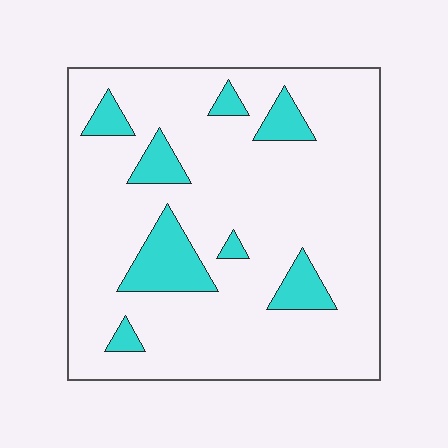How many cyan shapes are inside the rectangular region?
8.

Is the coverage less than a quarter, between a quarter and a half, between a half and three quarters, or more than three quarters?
Less than a quarter.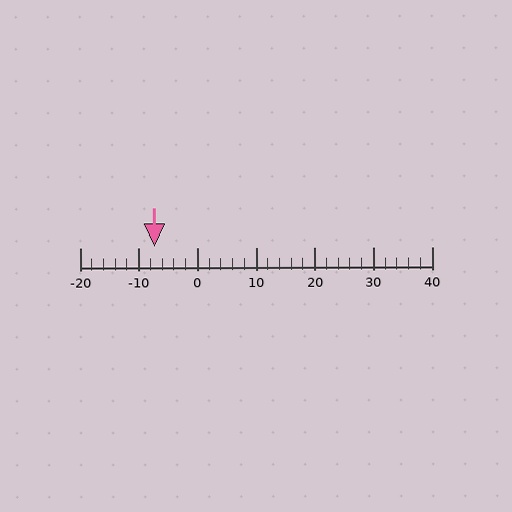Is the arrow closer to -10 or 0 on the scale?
The arrow is closer to -10.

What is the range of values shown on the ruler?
The ruler shows values from -20 to 40.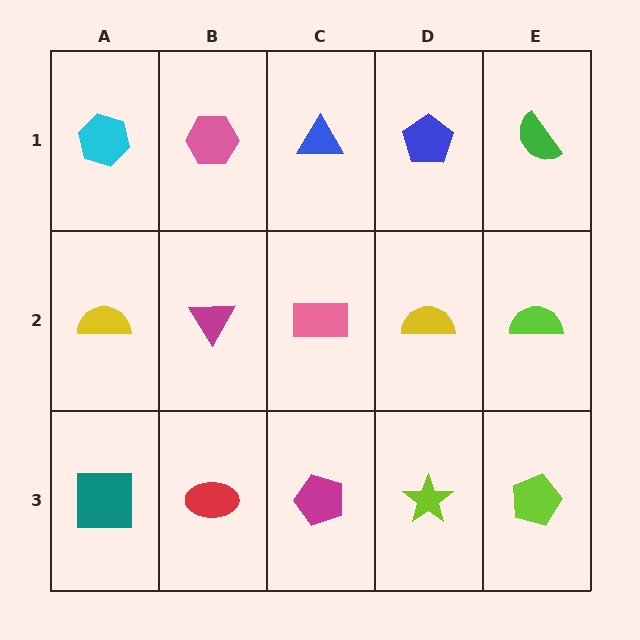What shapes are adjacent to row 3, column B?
A magenta triangle (row 2, column B), a teal square (row 3, column A), a magenta pentagon (row 3, column C).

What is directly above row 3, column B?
A magenta triangle.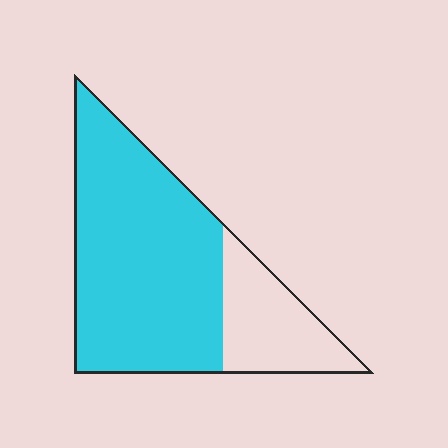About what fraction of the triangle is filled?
About three quarters (3/4).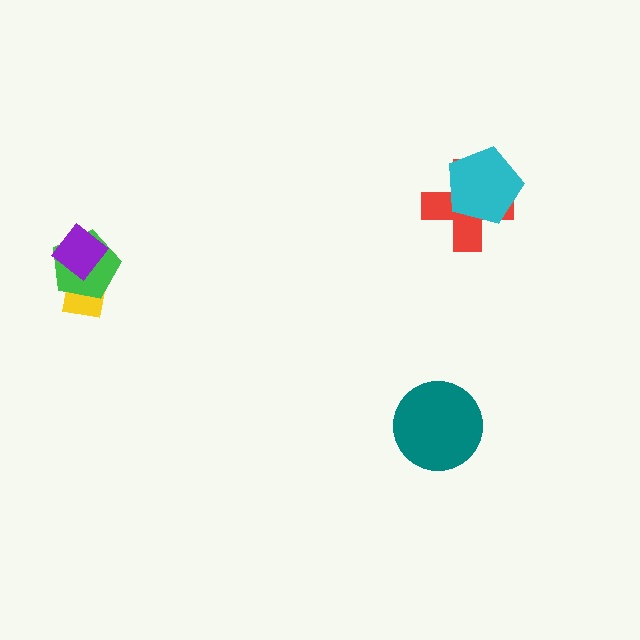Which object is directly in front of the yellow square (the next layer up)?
The green pentagon is directly in front of the yellow square.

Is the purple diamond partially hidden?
No, no other shape covers it.